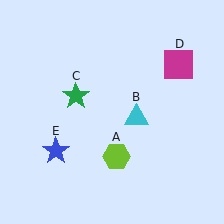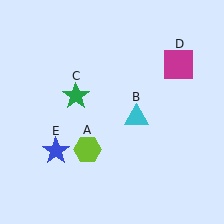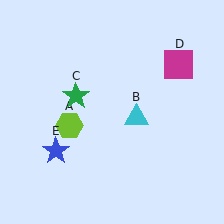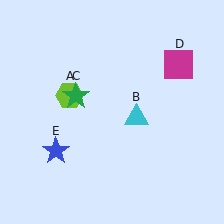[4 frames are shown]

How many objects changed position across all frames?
1 object changed position: lime hexagon (object A).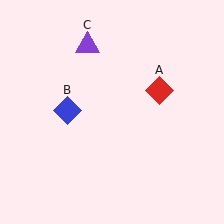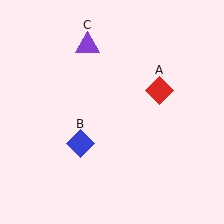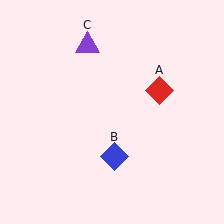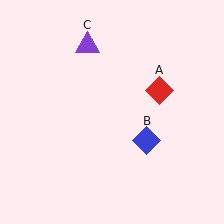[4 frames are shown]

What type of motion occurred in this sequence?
The blue diamond (object B) rotated counterclockwise around the center of the scene.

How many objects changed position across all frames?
1 object changed position: blue diamond (object B).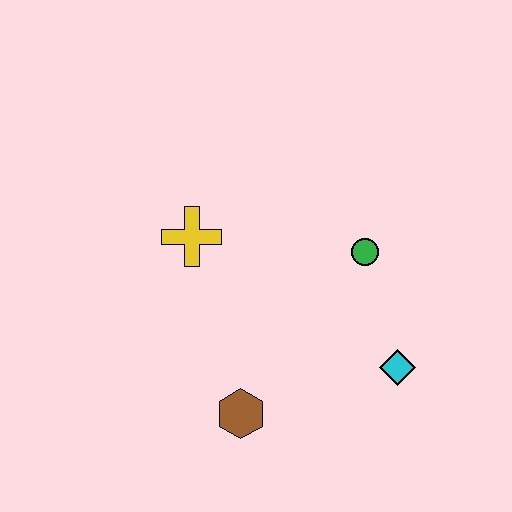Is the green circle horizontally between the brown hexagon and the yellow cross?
No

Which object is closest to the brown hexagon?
The cyan diamond is closest to the brown hexagon.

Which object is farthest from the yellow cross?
The cyan diamond is farthest from the yellow cross.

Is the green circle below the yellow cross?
Yes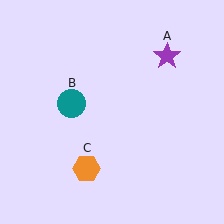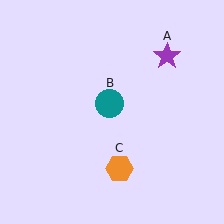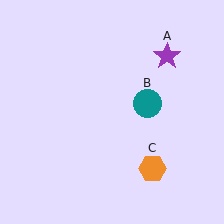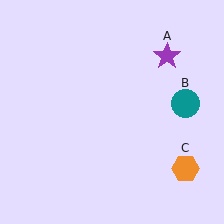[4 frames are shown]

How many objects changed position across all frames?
2 objects changed position: teal circle (object B), orange hexagon (object C).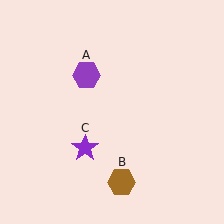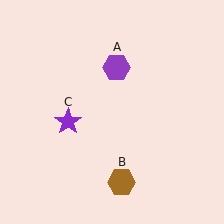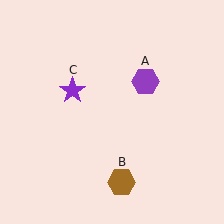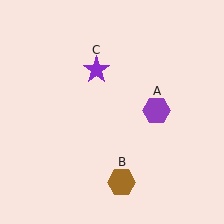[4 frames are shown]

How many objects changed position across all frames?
2 objects changed position: purple hexagon (object A), purple star (object C).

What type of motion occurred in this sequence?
The purple hexagon (object A), purple star (object C) rotated clockwise around the center of the scene.